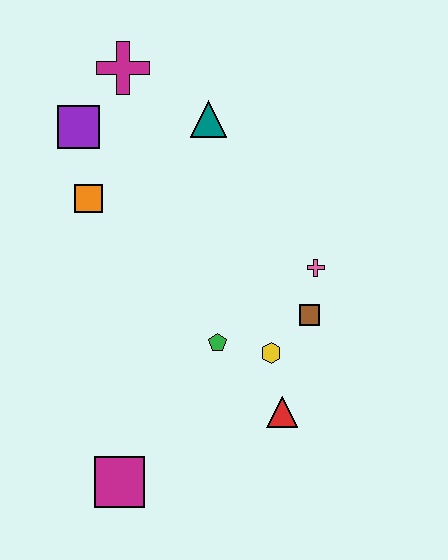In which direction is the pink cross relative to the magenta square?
The pink cross is above the magenta square.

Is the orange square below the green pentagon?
No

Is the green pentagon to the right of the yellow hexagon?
No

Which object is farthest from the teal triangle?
The magenta square is farthest from the teal triangle.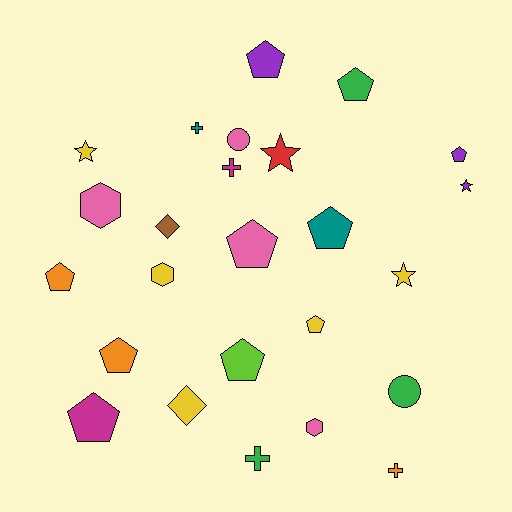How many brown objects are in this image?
There is 1 brown object.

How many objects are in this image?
There are 25 objects.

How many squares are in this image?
There are no squares.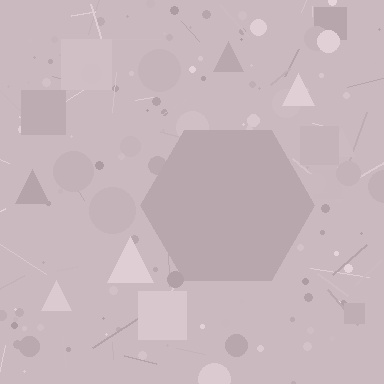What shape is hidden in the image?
A hexagon is hidden in the image.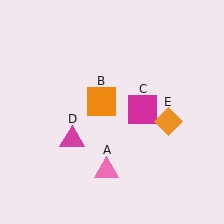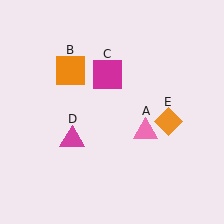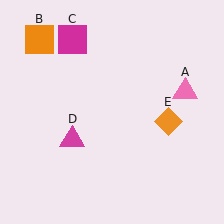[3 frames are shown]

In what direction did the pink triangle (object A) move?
The pink triangle (object A) moved up and to the right.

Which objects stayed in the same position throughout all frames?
Magenta triangle (object D) and orange diamond (object E) remained stationary.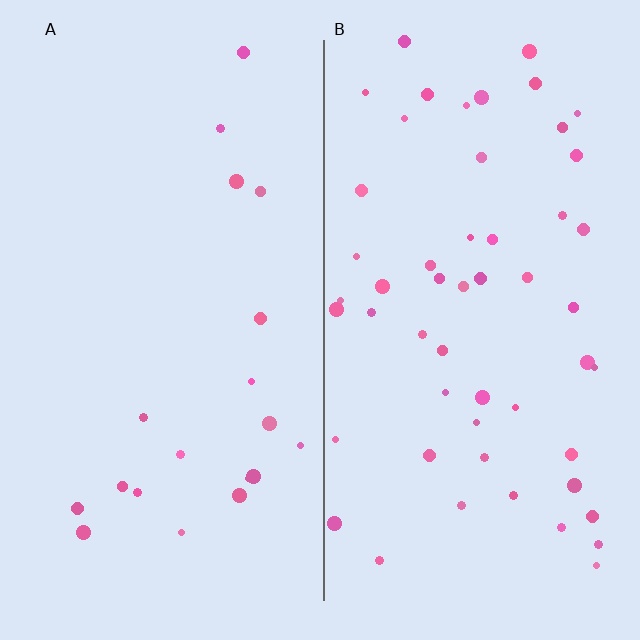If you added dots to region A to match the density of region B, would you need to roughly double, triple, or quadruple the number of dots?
Approximately triple.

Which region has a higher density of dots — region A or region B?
B (the right).